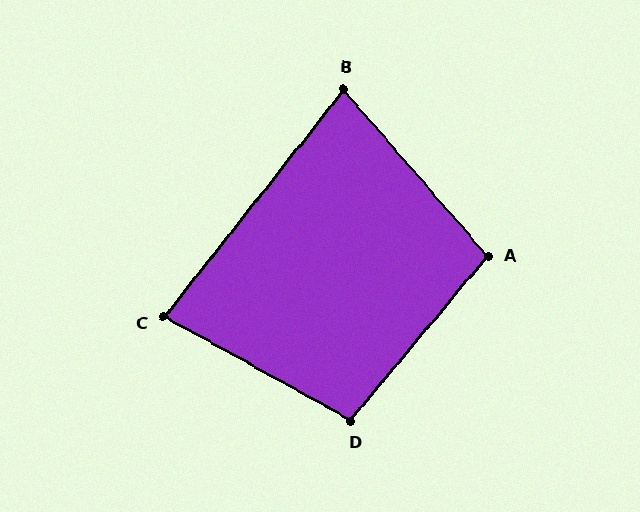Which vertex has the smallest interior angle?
B, at approximately 79 degrees.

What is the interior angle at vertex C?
Approximately 81 degrees (acute).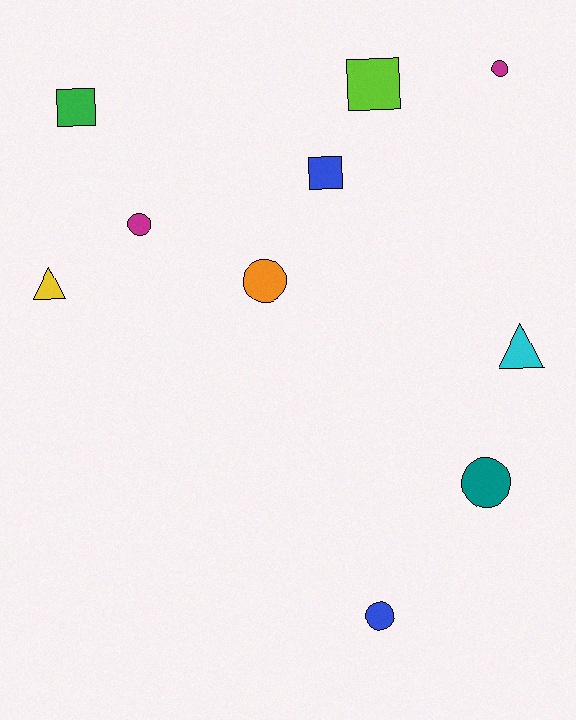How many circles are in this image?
There are 5 circles.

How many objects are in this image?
There are 10 objects.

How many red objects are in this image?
There are no red objects.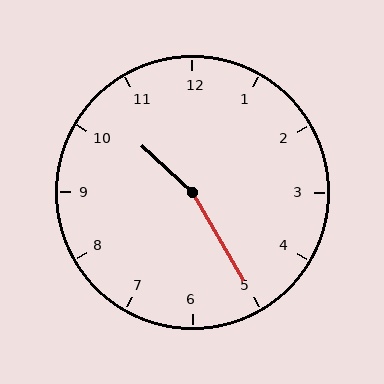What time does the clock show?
10:25.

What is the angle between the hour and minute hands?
Approximately 162 degrees.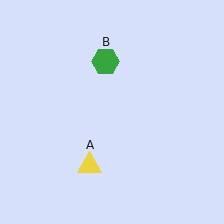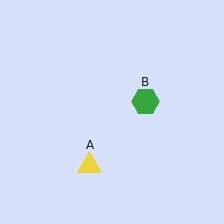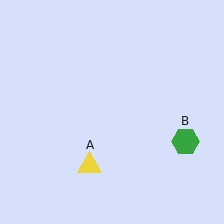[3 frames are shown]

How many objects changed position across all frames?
1 object changed position: green hexagon (object B).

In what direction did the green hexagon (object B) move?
The green hexagon (object B) moved down and to the right.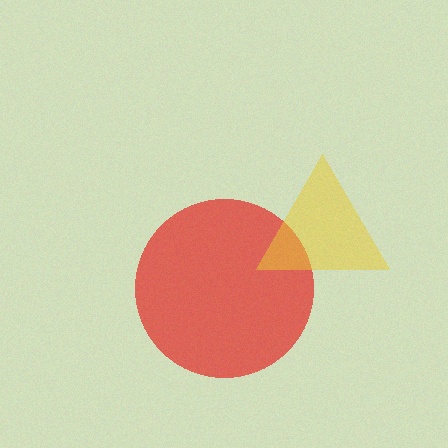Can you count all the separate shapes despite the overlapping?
Yes, there are 2 separate shapes.